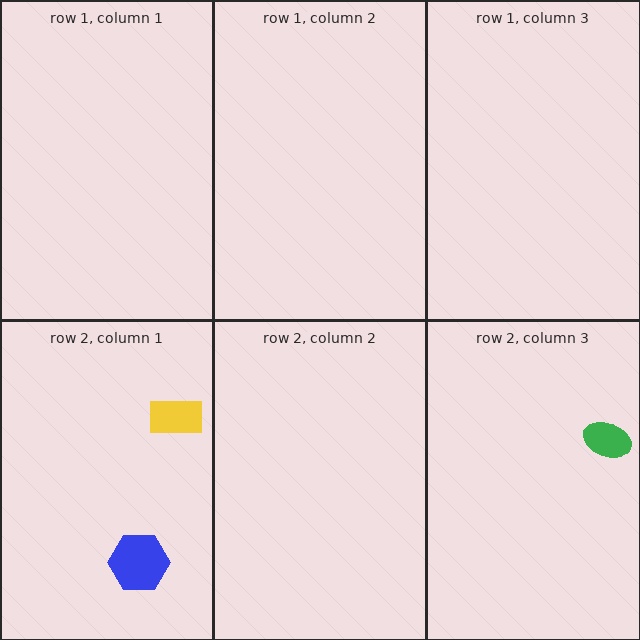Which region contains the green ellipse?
The row 2, column 3 region.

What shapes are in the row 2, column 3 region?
The green ellipse.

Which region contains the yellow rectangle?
The row 2, column 1 region.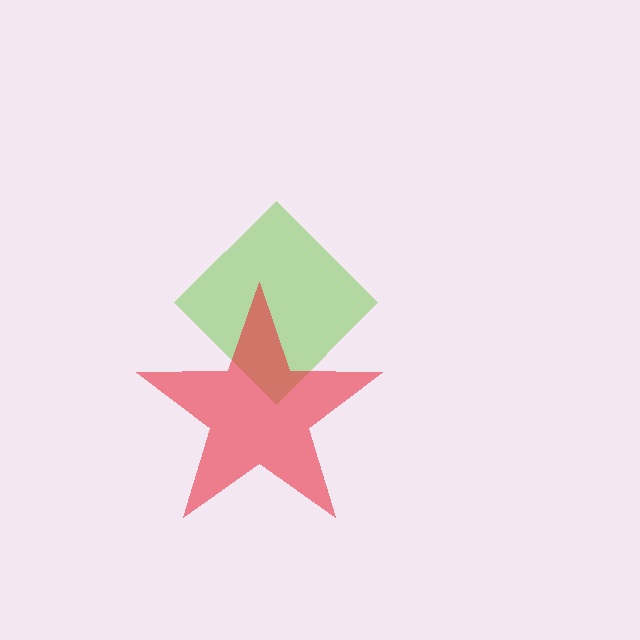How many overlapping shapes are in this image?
There are 2 overlapping shapes in the image.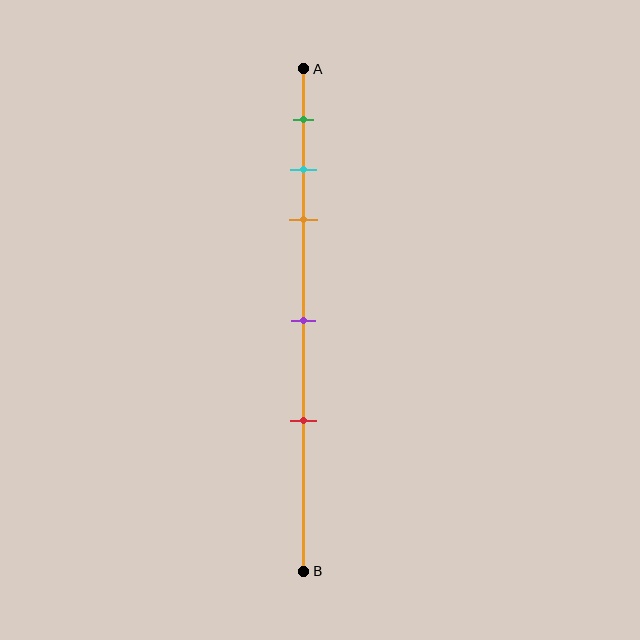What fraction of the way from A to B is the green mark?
The green mark is approximately 10% (0.1) of the way from A to B.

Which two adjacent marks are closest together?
The cyan and orange marks are the closest adjacent pair.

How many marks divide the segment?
There are 5 marks dividing the segment.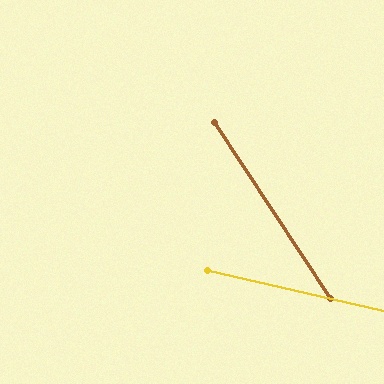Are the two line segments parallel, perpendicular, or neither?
Neither parallel nor perpendicular — they differ by about 43°.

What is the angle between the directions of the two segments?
Approximately 43 degrees.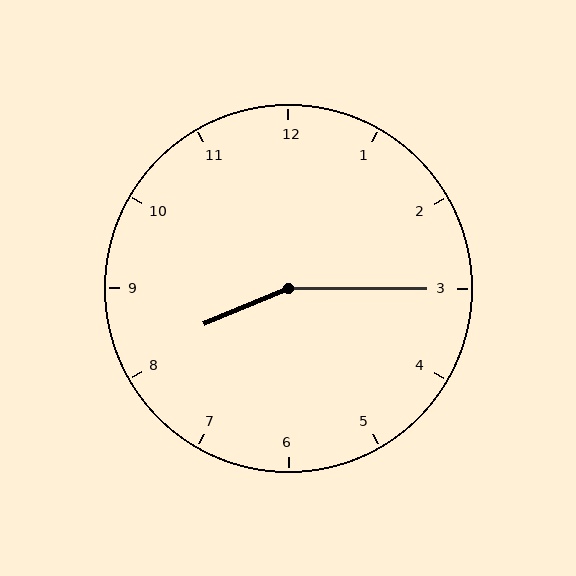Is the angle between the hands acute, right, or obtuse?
It is obtuse.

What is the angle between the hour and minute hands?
Approximately 158 degrees.